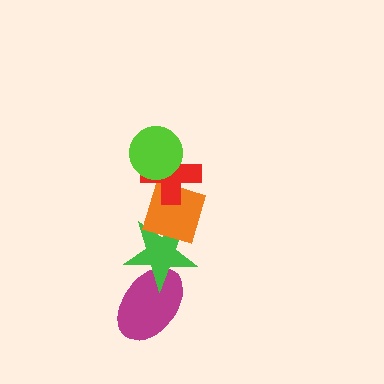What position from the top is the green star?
The green star is 4th from the top.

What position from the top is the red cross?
The red cross is 2nd from the top.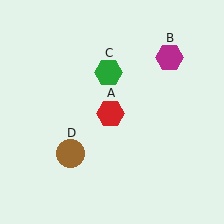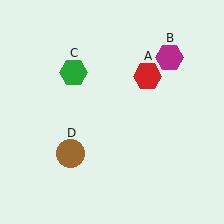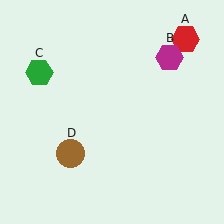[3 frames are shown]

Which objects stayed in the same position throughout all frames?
Magenta hexagon (object B) and brown circle (object D) remained stationary.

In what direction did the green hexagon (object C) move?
The green hexagon (object C) moved left.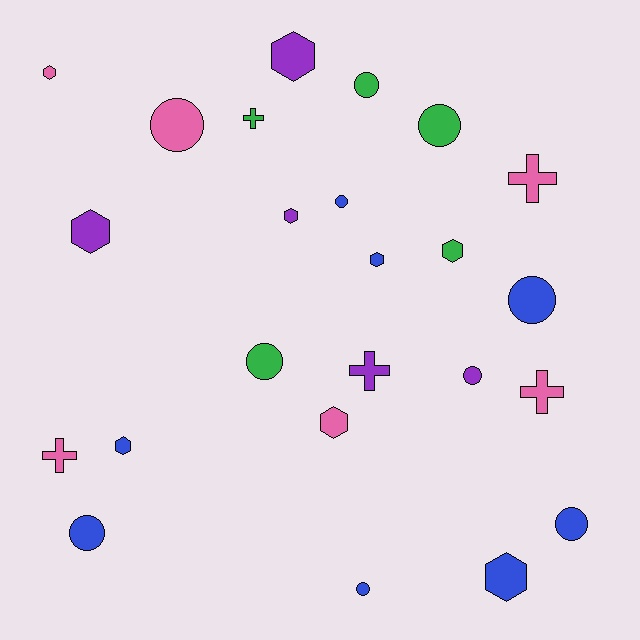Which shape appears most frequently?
Circle, with 10 objects.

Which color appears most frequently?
Blue, with 8 objects.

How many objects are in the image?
There are 24 objects.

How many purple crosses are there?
There is 1 purple cross.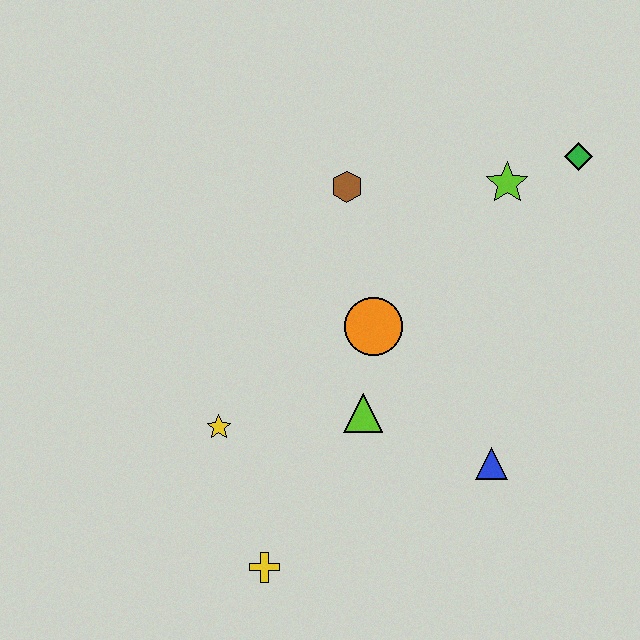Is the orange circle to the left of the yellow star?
No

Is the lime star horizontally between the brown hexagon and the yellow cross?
No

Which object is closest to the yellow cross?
The yellow star is closest to the yellow cross.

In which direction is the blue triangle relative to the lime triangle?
The blue triangle is to the right of the lime triangle.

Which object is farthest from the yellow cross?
The green diamond is farthest from the yellow cross.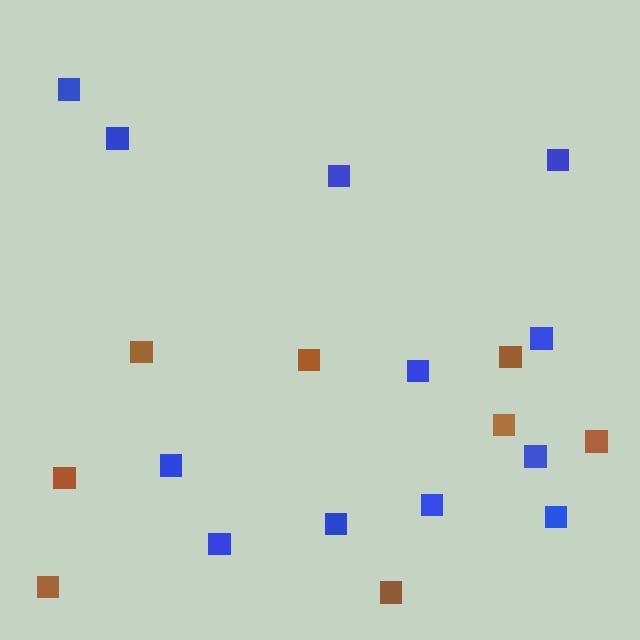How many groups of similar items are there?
There are 2 groups: one group of brown squares (8) and one group of blue squares (12).